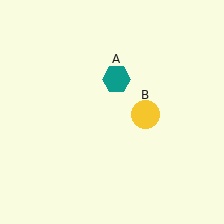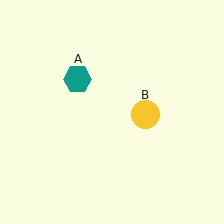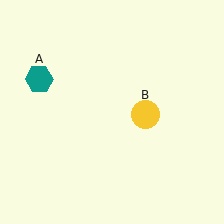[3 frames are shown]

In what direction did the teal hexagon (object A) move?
The teal hexagon (object A) moved left.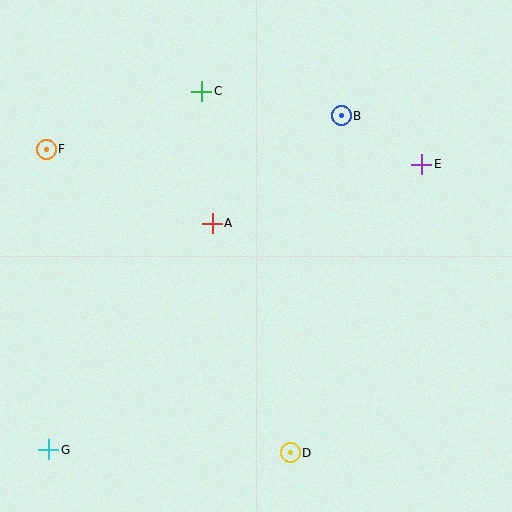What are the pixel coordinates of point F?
Point F is at (46, 149).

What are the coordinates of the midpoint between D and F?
The midpoint between D and F is at (168, 301).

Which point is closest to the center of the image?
Point A at (212, 223) is closest to the center.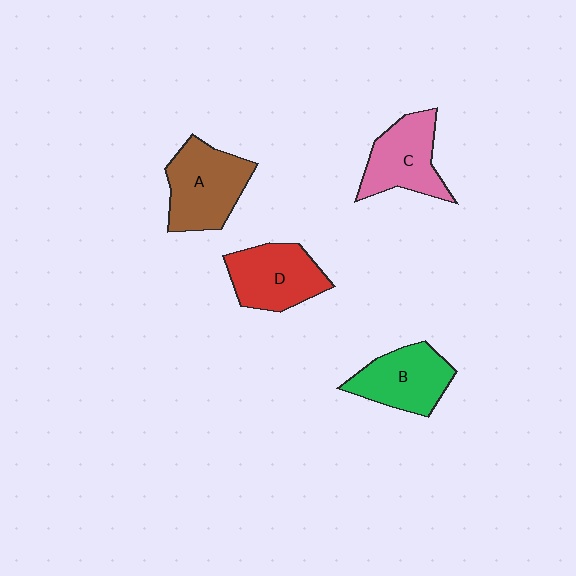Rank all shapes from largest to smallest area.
From largest to smallest: A (brown), D (red), C (pink), B (green).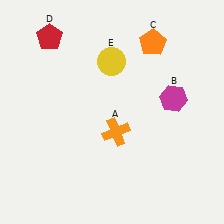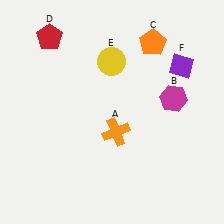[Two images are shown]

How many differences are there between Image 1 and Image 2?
There is 1 difference between the two images.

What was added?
A purple diamond (F) was added in Image 2.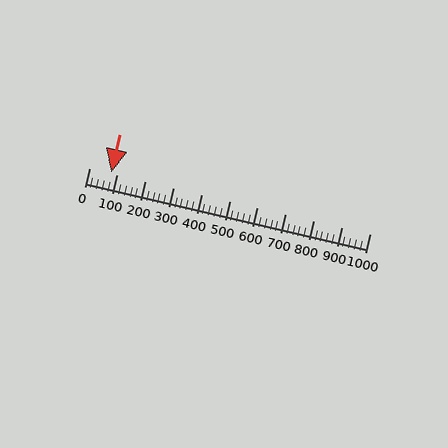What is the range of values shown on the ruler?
The ruler shows values from 0 to 1000.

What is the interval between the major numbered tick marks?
The major tick marks are spaced 100 units apart.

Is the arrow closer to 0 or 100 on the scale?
The arrow is closer to 100.